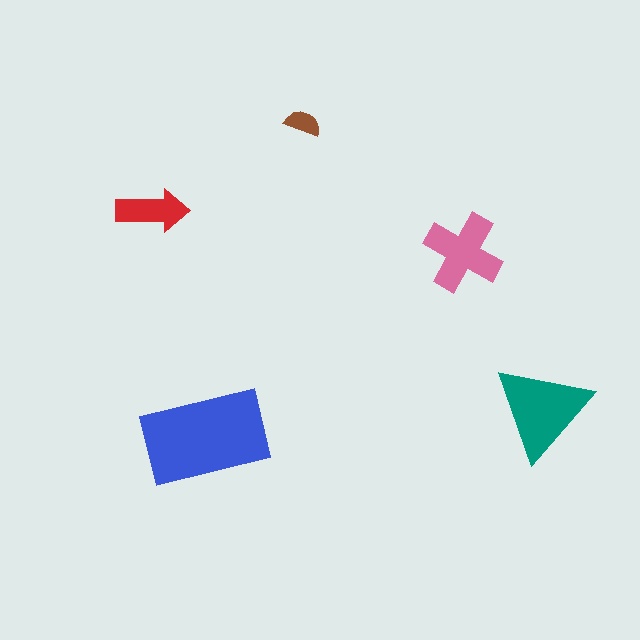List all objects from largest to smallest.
The blue rectangle, the teal triangle, the pink cross, the red arrow, the brown semicircle.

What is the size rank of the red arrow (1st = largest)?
4th.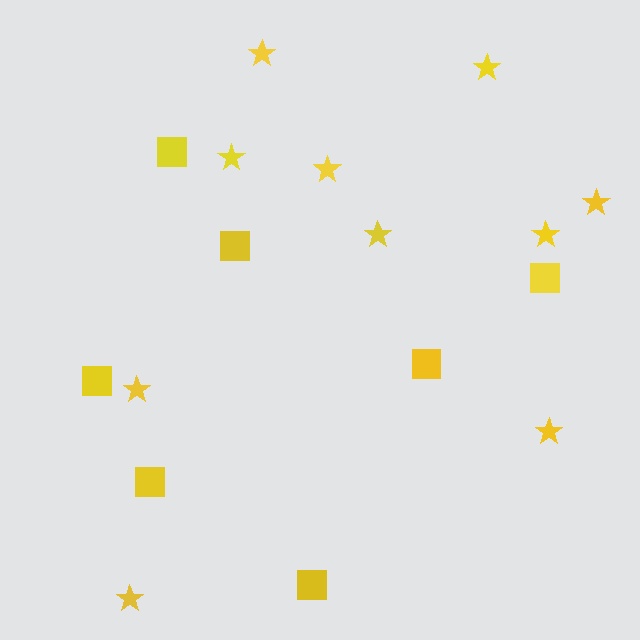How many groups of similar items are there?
There are 2 groups: one group of stars (10) and one group of squares (7).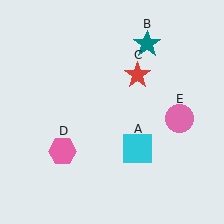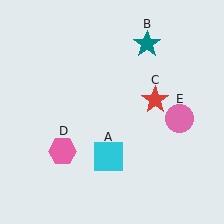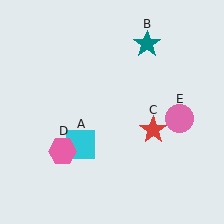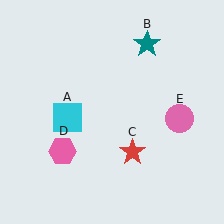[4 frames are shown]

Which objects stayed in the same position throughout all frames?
Teal star (object B) and pink hexagon (object D) and pink circle (object E) remained stationary.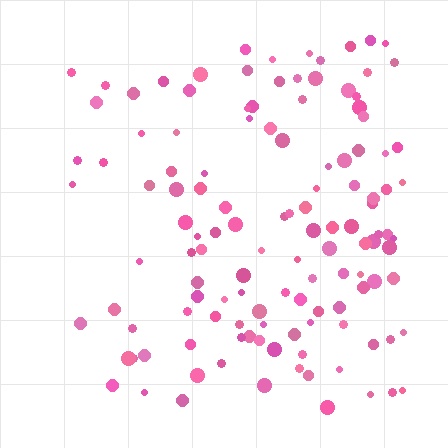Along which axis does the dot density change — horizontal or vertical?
Horizontal.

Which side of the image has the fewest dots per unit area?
The left.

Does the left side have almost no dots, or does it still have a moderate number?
Still a moderate number, just noticeably fewer than the right.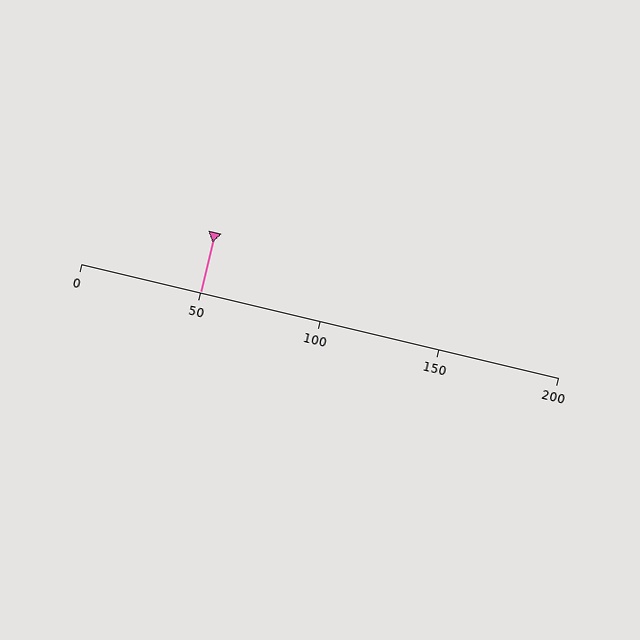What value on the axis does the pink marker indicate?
The marker indicates approximately 50.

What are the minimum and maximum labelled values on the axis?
The axis runs from 0 to 200.